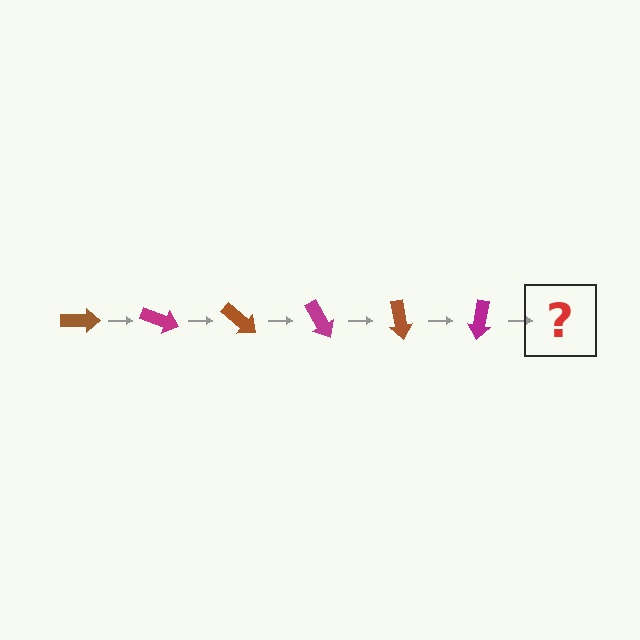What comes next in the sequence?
The next element should be a brown arrow, rotated 120 degrees from the start.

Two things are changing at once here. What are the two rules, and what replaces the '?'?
The two rules are that it rotates 20 degrees each step and the color cycles through brown and magenta. The '?' should be a brown arrow, rotated 120 degrees from the start.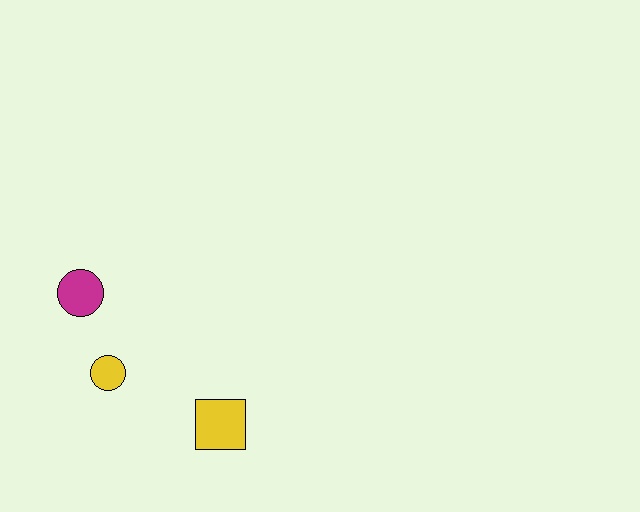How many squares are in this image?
There is 1 square.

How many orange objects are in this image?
There are no orange objects.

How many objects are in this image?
There are 3 objects.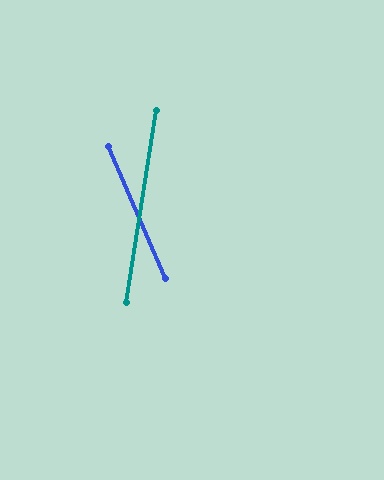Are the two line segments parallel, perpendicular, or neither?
Neither parallel nor perpendicular — they differ by about 32°.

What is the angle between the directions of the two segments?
Approximately 32 degrees.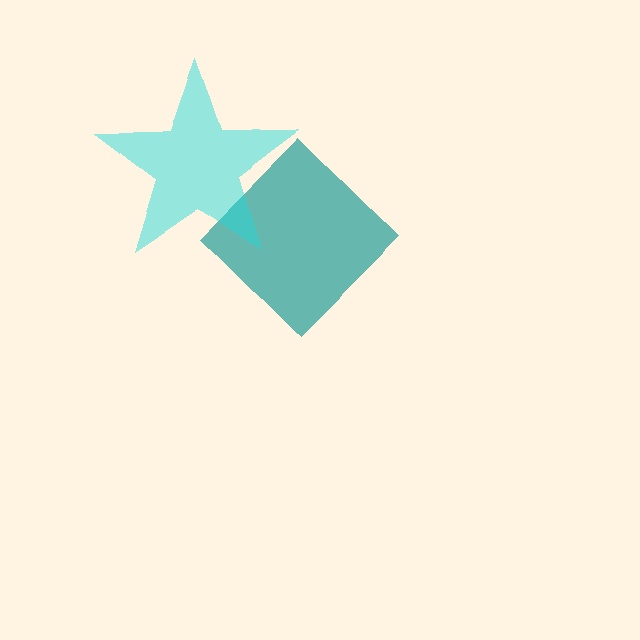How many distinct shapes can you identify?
There are 2 distinct shapes: a teal diamond, a cyan star.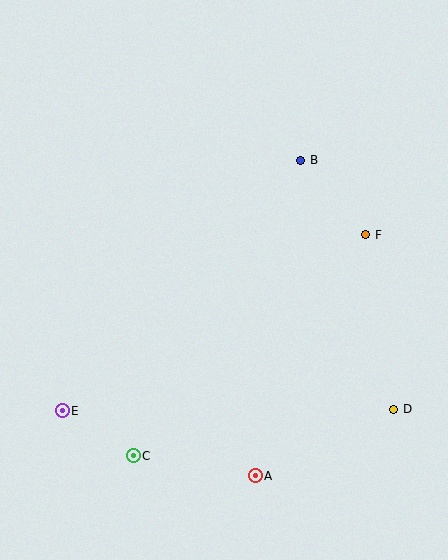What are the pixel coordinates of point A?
Point A is at (255, 476).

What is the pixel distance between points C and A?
The distance between C and A is 124 pixels.